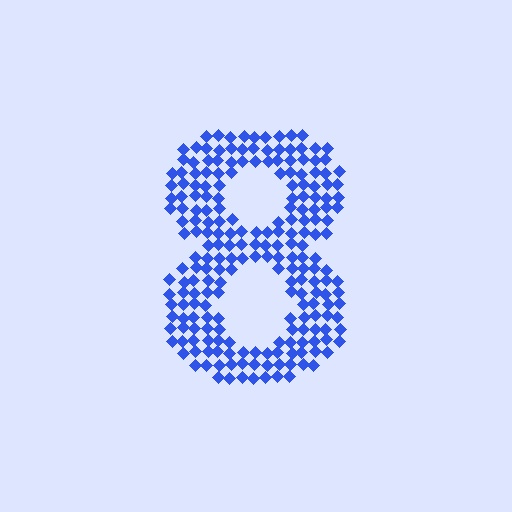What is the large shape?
The large shape is the digit 8.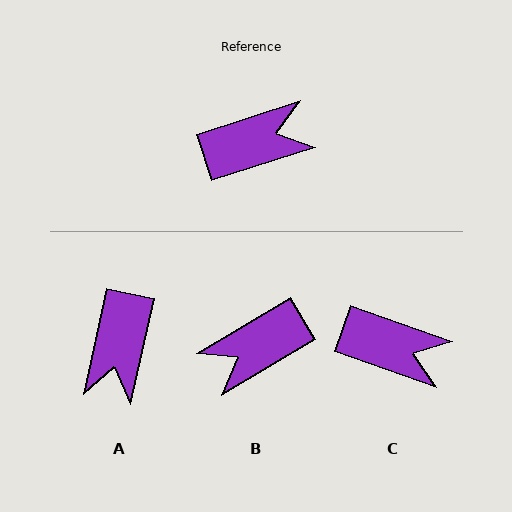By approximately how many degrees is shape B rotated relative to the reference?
Approximately 167 degrees clockwise.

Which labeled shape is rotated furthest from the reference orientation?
B, about 167 degrees away.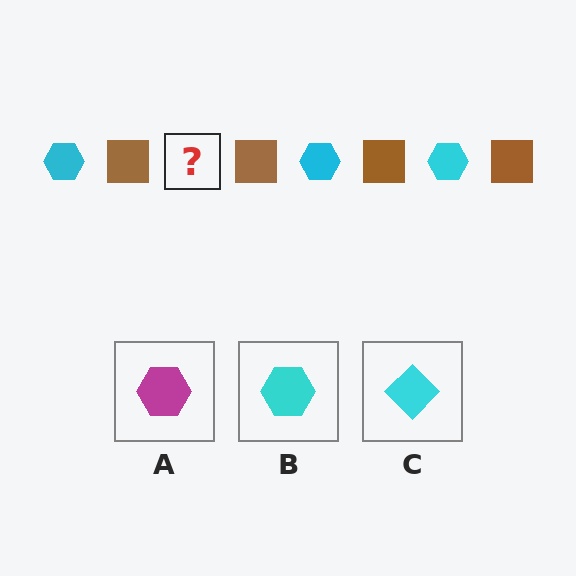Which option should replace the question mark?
Option B.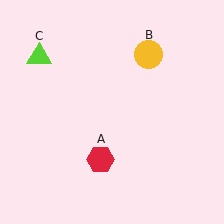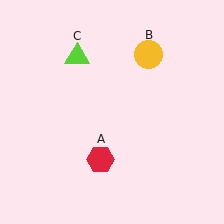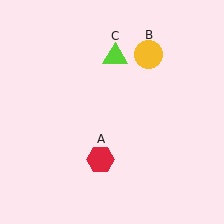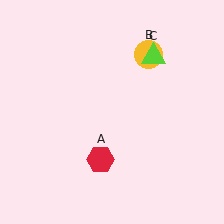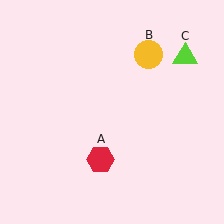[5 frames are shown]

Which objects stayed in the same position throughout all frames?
Red hexagon (object A) and yellow circle (object B) remained stationary.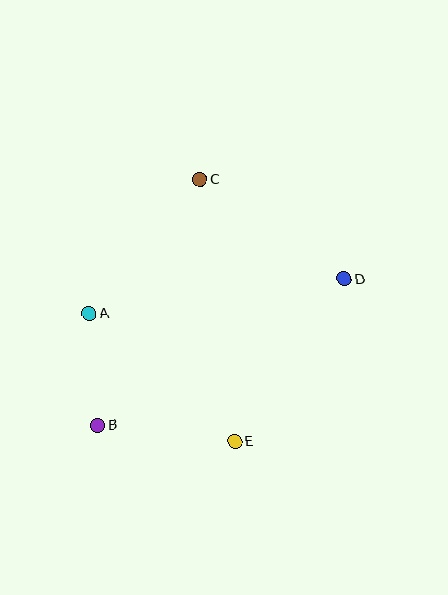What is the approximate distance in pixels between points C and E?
The distance between C and E is approximately 265 pixels.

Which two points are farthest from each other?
Points B and D are farthest from each other.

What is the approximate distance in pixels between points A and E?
The distance between A and E is approximately 194 pixels.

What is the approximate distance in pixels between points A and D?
The distance between A and D is approximately 257 pixels.